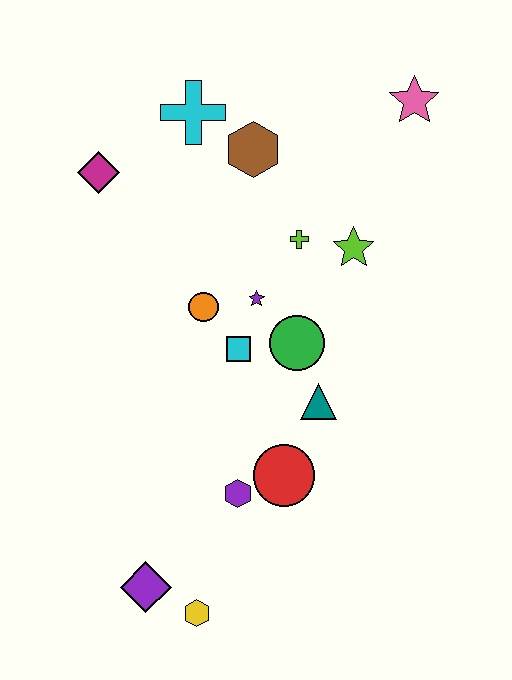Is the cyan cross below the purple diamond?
No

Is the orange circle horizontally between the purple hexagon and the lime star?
No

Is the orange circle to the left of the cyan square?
Yes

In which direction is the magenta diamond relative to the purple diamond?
The magenta diamond is above the purple diamond.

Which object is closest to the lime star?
The lime cross is closest to the lime star.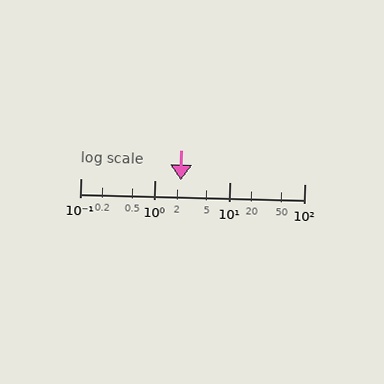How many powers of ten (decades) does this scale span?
The scale spans 3 decades, from 0.1 to 100.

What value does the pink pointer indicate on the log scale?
The pointer indicates approximately 2.2.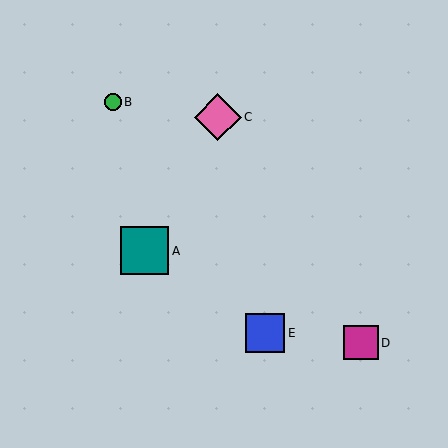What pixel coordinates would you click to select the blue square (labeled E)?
Click at (265, 333) to select the blue square E.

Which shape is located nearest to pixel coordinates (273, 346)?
The blue square (labeled E) at (265, 333) is nearest to that location.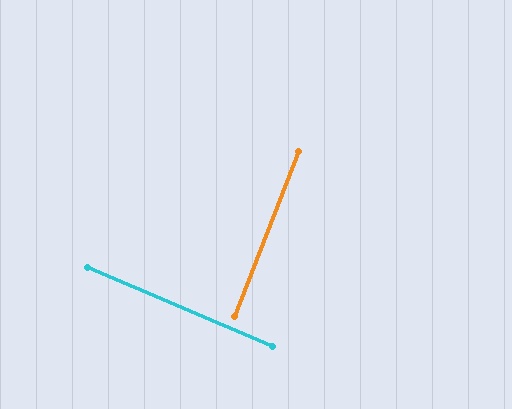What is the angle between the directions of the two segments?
Approximately 88 degrees.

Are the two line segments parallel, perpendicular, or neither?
Perpendicular — they meet at approximately 88°.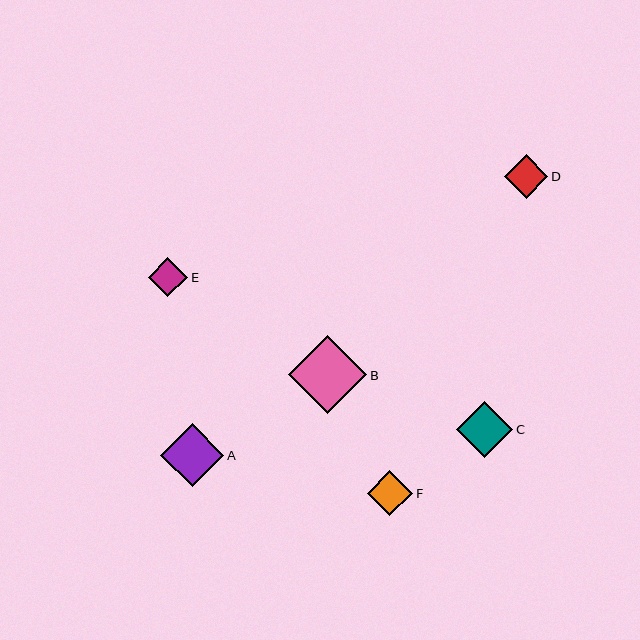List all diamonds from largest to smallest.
From largest to smallest: B, A, C, F, D, E.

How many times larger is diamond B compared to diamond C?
Diamond B is approximately 1.4 times the size of diamond C.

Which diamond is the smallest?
Diamond E is the smallest with a size of approximately 39 pixels.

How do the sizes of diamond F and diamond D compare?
Diamond F and diamond D are approximately the same size.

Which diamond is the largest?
Diamond B is the largest with a size of approximately 78 pixels.